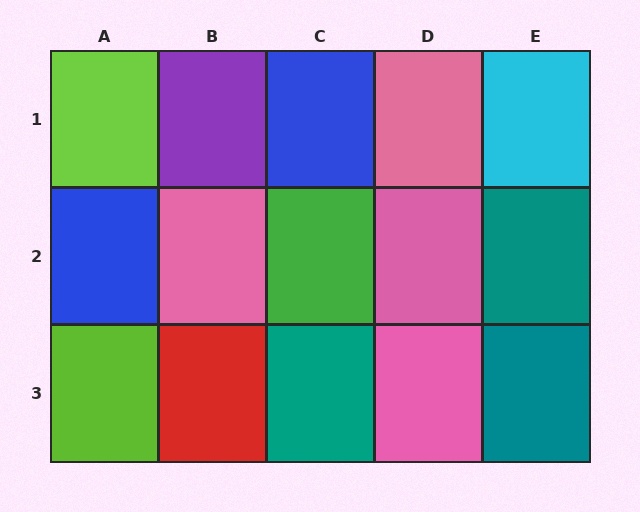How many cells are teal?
3 cells are teal.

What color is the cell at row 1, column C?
Blue.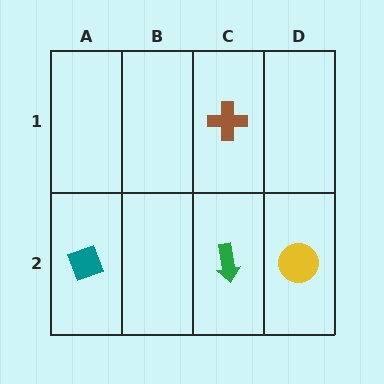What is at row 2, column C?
A green arrow.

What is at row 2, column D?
A yellow circle.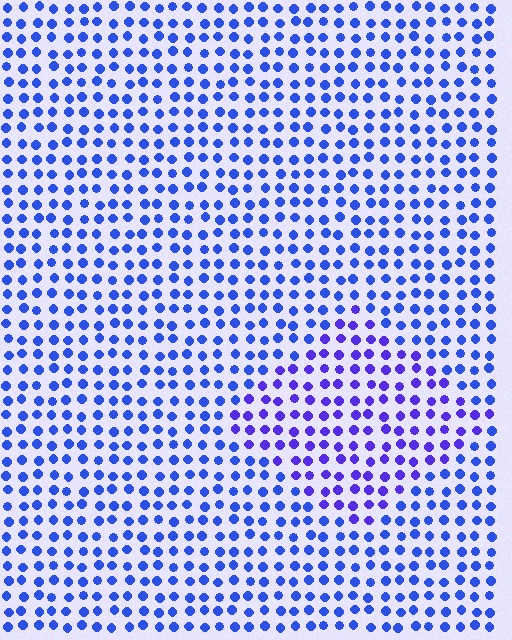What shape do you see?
I see a diamond.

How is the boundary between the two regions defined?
The boundary is defined purely by a slight shift in hue (about 26 degrees). Spacing, size, and orientation are identical on both sides.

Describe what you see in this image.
The image is filled with small blue elements in a uniform arrangement. A diamond-shaped region is visible where the elements are tinted to a slightly different hue, forming a subtle color boundary.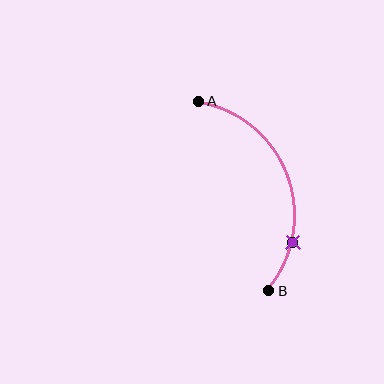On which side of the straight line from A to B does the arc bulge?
The arc bulges to the right of the straight line connecting A and B.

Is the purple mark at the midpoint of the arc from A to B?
No. The purple mark lies on the arc but is closer to endpoint B. The arc midpoint would be at the point on the curve equidistant along the arc from both A and B.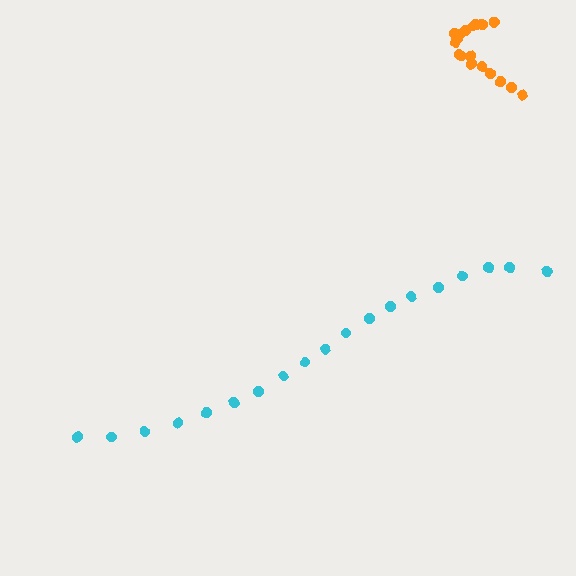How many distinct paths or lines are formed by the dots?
There are 2 distinct paths.